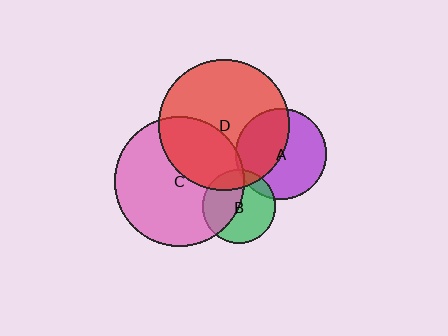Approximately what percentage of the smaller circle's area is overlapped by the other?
Approximately 45%.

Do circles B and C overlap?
Yes.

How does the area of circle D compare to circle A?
Approximately 2.1 times.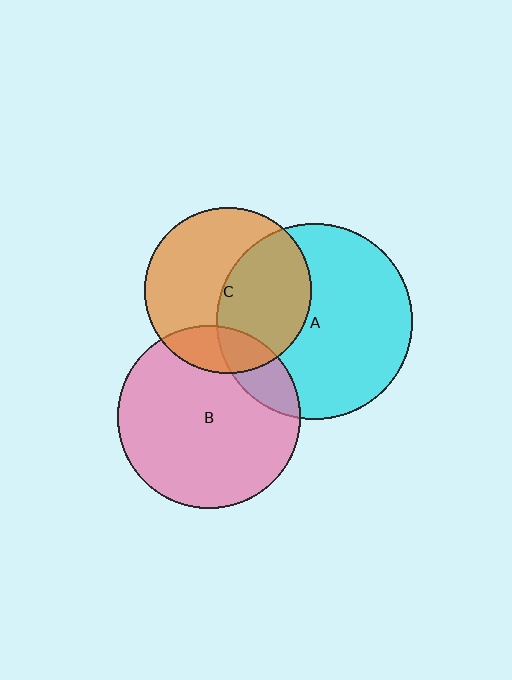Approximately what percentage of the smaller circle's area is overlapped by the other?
Approximately 45%.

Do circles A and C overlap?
Yes.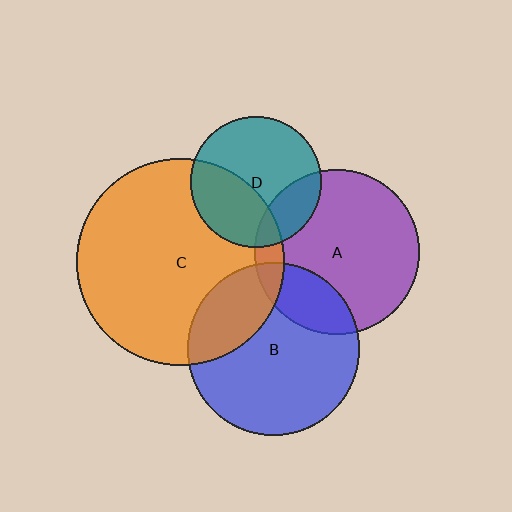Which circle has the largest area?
Circle C (orange).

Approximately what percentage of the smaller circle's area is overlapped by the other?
Approximately 20%.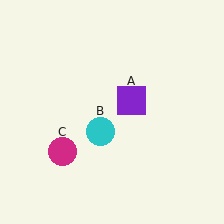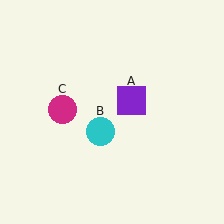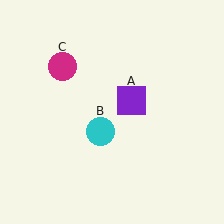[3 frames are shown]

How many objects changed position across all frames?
1 object changed position: magenta circle (object C).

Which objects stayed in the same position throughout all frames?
Purple square (object A) and cyan circle (object B) remained stationary.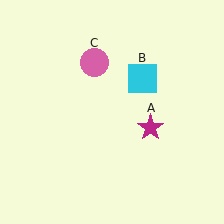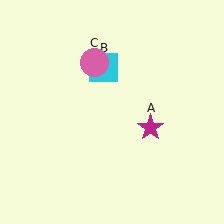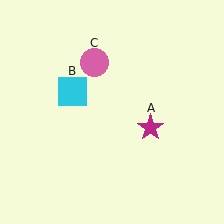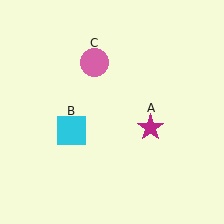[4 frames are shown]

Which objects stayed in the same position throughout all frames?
Magenta star (object A) and pink circle (object C) remained stationary.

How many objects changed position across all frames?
1 object changed position: cyan square (object B).